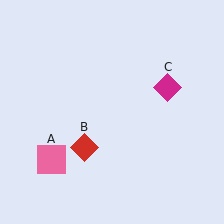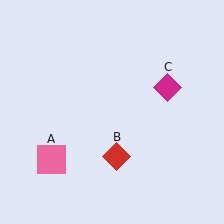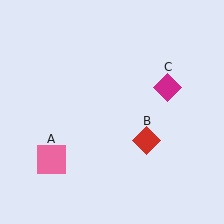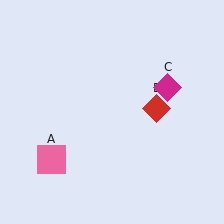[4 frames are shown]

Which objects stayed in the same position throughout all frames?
Pink square (object A) and magenta diamond (object C) remained stationary.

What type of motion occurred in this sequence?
The red diamond (object B) rotated counterclockwise around the center of the scene.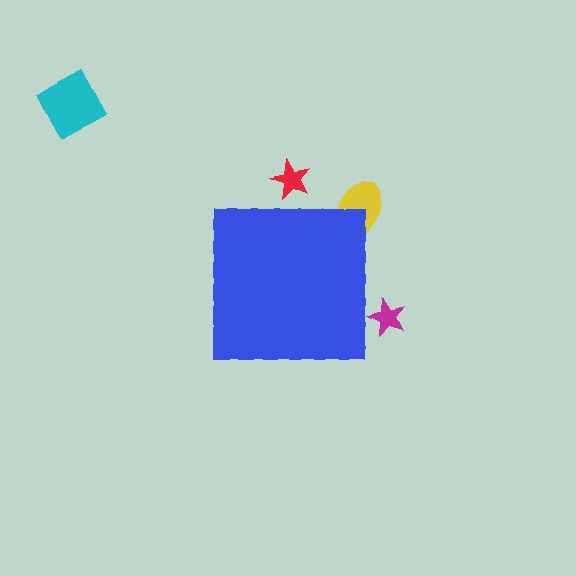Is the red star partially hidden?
Yes, the red star is partially hidden behind the blue square.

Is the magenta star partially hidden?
Yes, the magenta star is partially hidden behind the blue square.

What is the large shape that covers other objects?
A blue square.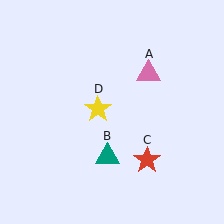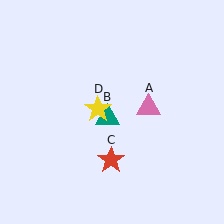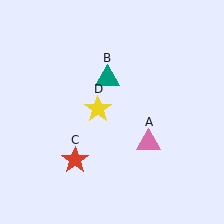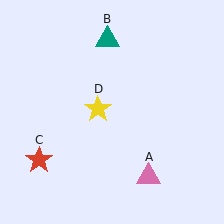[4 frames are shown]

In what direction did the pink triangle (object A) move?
The pink triangle (object A) moved down.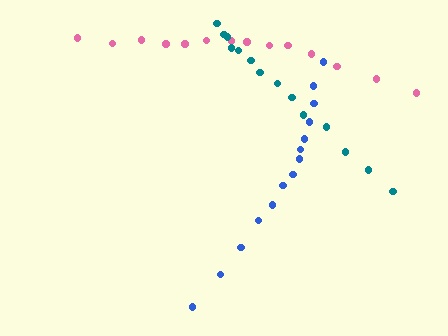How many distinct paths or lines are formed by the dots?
There are 3 distinct paths.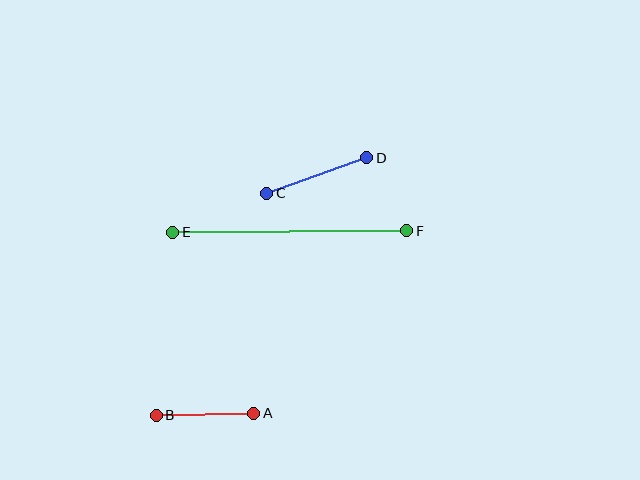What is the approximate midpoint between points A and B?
The midpoint is at approximately (205, 414) pixels.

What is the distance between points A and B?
The distance is approximately 97 pixels.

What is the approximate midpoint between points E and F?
The midpoint is at approximately (290, 231) pixels.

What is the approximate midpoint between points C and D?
The midpoint is at approximately (317, 176) pixels.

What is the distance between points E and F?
The distance is approximately 234 pixels.